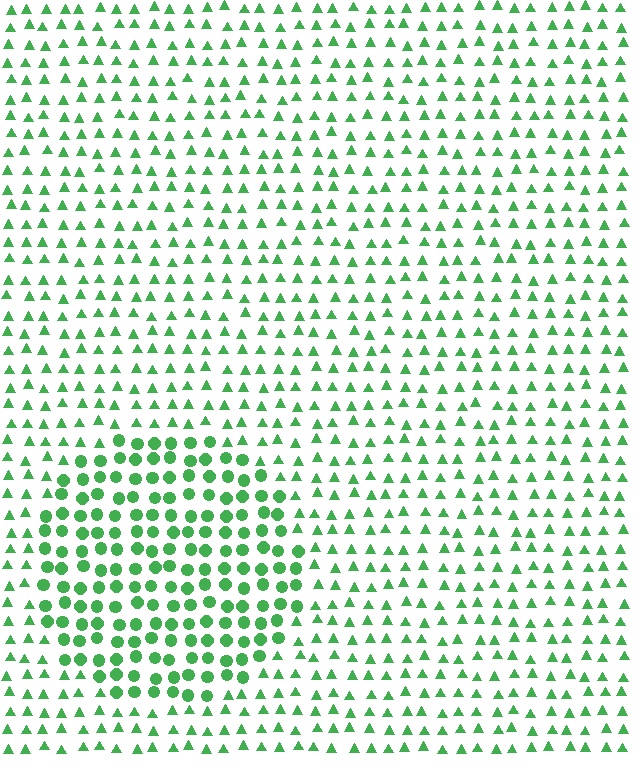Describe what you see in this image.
The image is filled with small green elements arranged in a uniform grid. A circle-shaped region contains circles, while the surrounding area contains triangles. The boundary is defined purely by the change in element shape.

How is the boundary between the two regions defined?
The boundary is defined by a change in element shape: circles inside vs. triangles outside. All elements share the same color and spacing.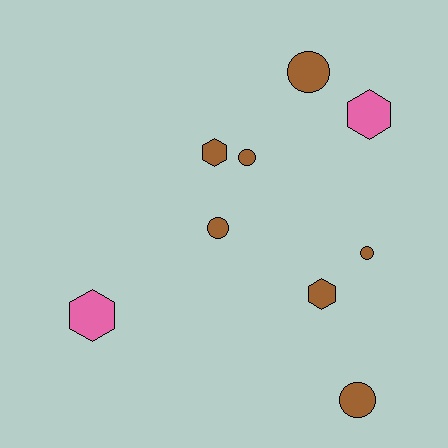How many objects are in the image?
There are 9 objects.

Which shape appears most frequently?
Circle, with 5 objects.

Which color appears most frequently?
Brown, with 7 objects.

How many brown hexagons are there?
There are 2 brown hexagons.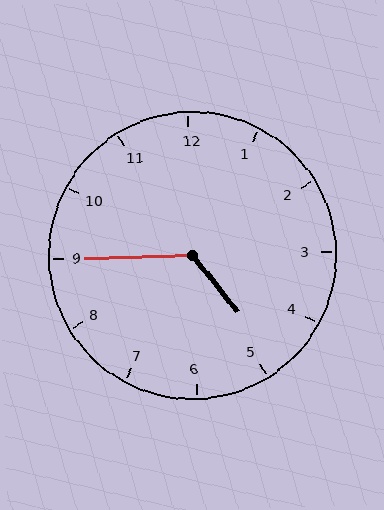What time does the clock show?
4:45.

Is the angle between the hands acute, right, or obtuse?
It is obtuse.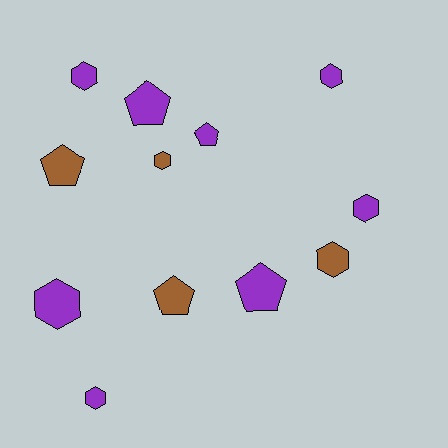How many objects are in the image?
There are 12 objects.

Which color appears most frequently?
Purple, with 8 objects.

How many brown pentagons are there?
There are 2 brown pentagons.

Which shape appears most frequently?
Hexagon, with 7 objects.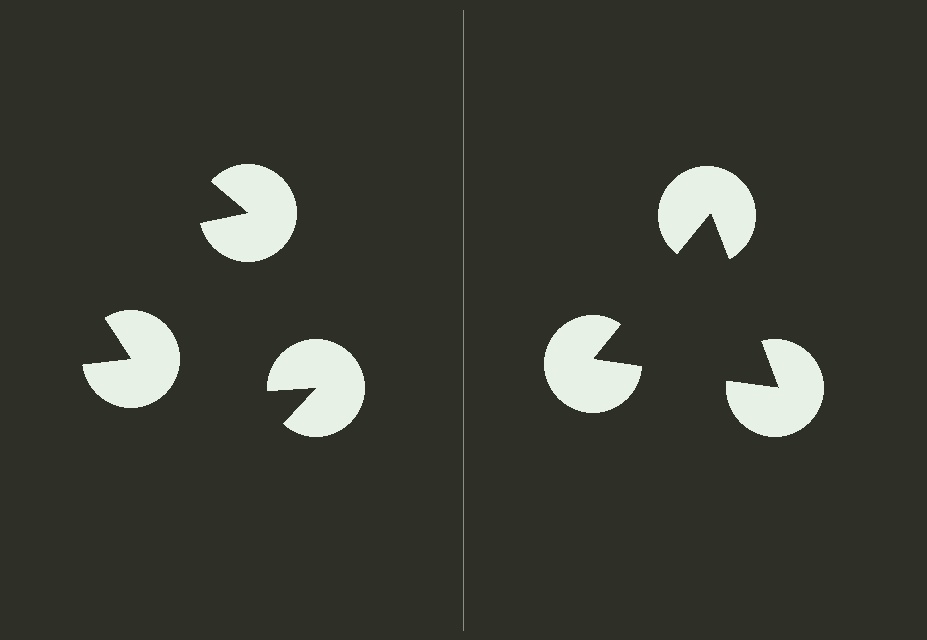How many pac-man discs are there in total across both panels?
6 — 3 on each side.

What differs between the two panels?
The pac-man discs are positioned identically on both sides; only the wedge orientations differ. On the right they align to a triangle; on the left they are misaligned.